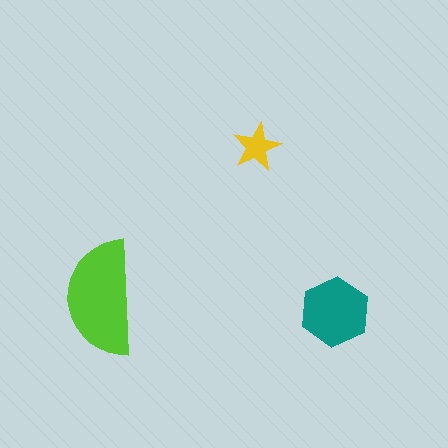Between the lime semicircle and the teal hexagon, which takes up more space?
The lime semicircle.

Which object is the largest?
The lime semicircle.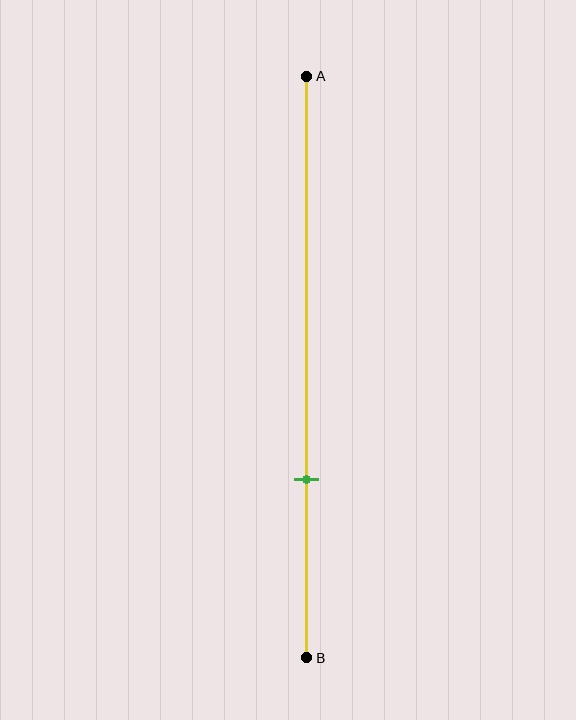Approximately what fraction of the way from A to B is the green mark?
The green mark is approximately 70% of the way from A to B.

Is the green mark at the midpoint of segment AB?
No, the mark is at about 70% from A, not at the 50% midpoint.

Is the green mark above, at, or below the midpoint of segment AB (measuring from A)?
The green mark is below the midpoint of segment AB.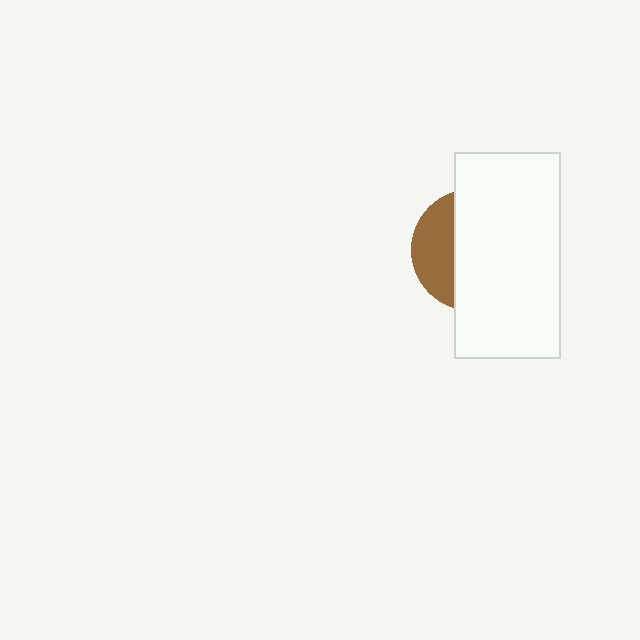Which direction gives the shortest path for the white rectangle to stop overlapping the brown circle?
Moving right gives the shortest separation.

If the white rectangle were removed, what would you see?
You would see the complete brown circle.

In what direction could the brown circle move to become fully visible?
The brown circle could move left. That would shift it out from behind the white rectangle entirely.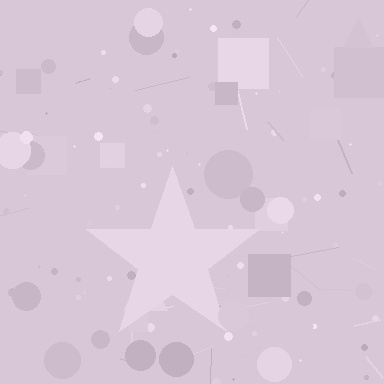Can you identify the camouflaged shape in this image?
The camouflaged shape is a star.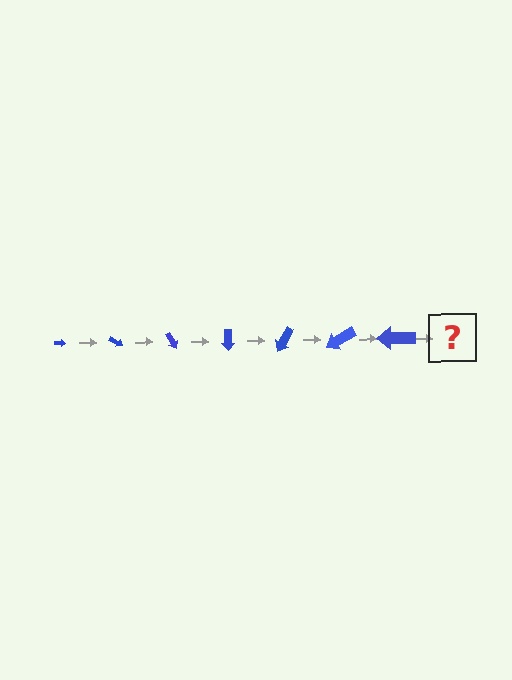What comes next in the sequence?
The next element should be an arrow, larger than the previous one and rotated 210 degrees from the start.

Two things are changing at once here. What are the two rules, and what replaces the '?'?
The two rules are that the arrow grows larger each step and it rotates 30 degrees each step. The '?' should be an arrow, larger than the previous one and rotated 210 degrees from the start.